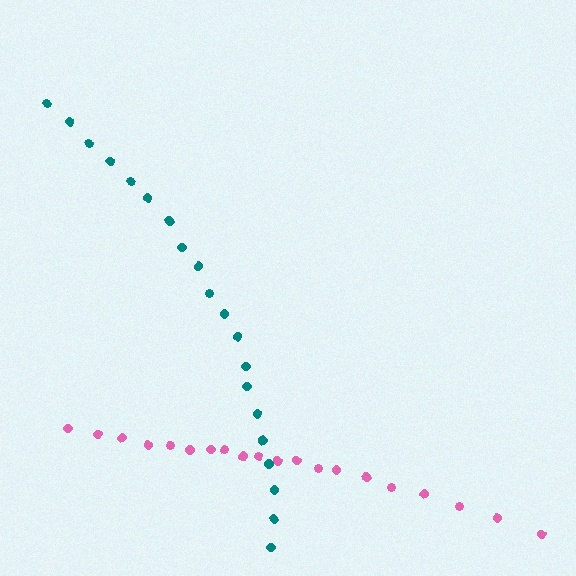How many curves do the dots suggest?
There are 2 distinct paths.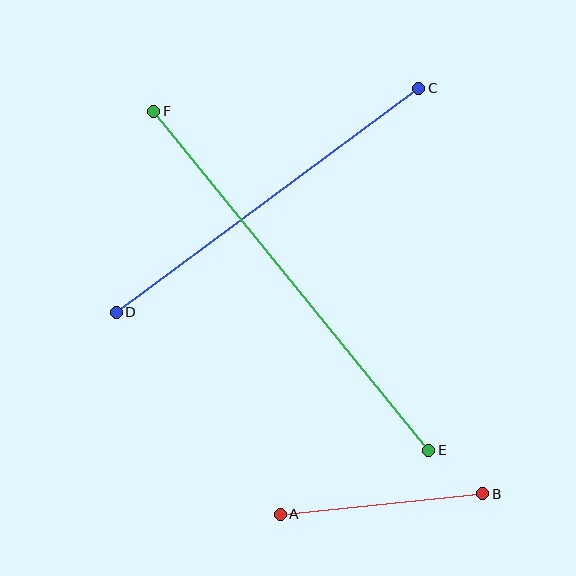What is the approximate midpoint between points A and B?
The midpoint is at approximately (382, 504) pixels.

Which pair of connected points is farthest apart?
Points E and F are farthest apart.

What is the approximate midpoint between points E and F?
The midpoint is at approximately (291, 281) pixels.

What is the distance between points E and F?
The distance is approximately 437 pixels.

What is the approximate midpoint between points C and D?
The midpoint is at approximately (268, 200) pixels.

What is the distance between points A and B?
The distance is approximately 204 pixels.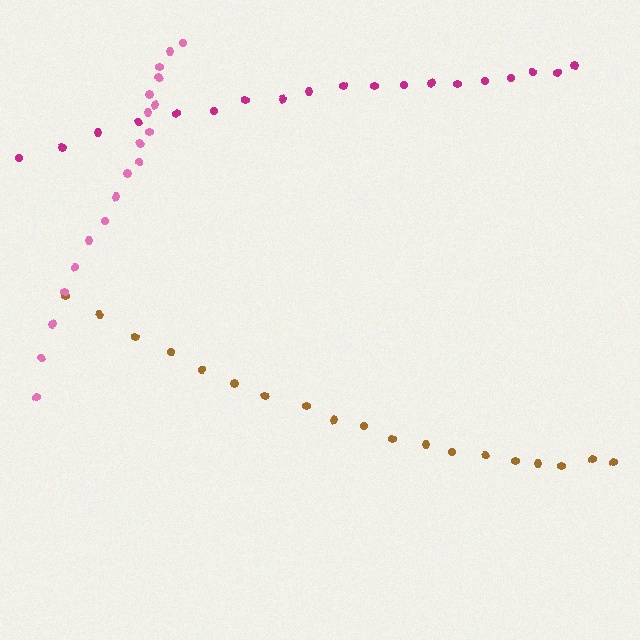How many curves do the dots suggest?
There are 3 distinct paths.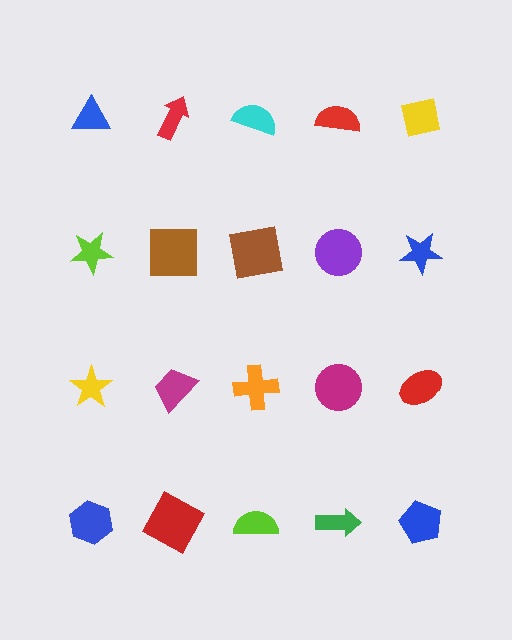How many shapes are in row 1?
5 shapes.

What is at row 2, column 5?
A blue star.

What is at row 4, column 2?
A red square.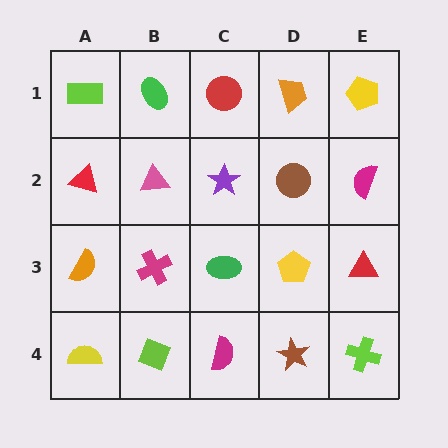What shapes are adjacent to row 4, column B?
A magenta cross (row 3, column B), a yellow semicircle (row 4, column A), a magenta semicircle (row 4, column C).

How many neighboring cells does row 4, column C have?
3.